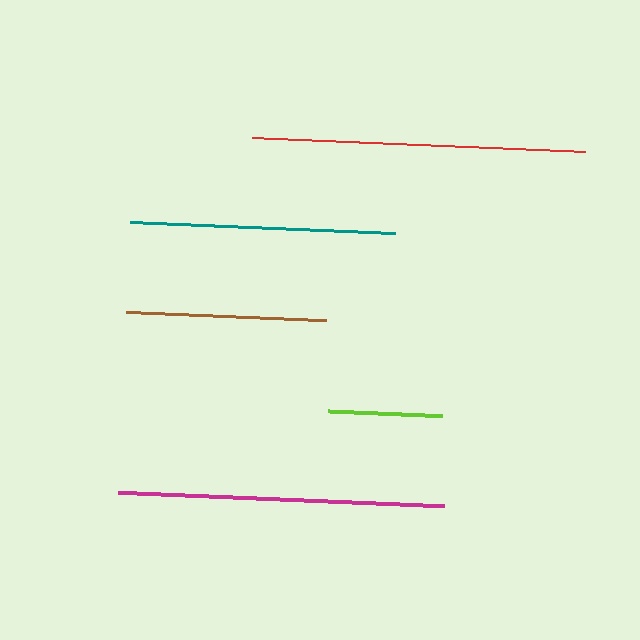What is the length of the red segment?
The red segment is approximately 334 pixels long.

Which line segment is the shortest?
The lime line is the shortest at approximately 115 pixels.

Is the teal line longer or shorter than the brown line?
The teal line is longer than the brown line.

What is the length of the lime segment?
The lime segment is approximately 115 pixels long.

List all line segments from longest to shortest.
From longest to shortest: red, magenta, teal, brown, lime.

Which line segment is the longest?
The red line is the longest at approximately 334 pixels.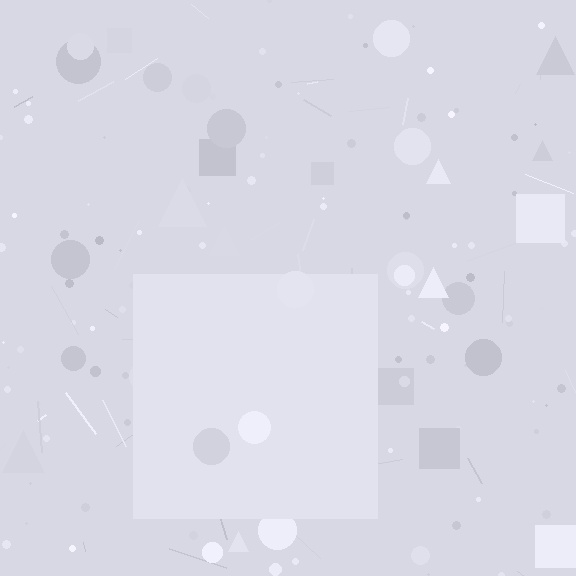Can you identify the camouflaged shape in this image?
The camouflaged shape is a square.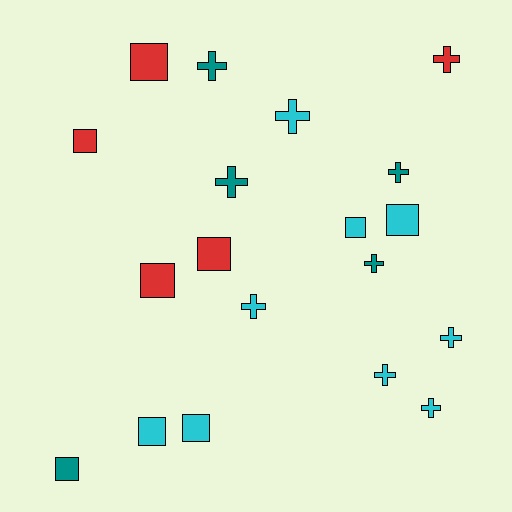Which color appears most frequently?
Cyan, with 9 objects.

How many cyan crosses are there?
There are 5 cyan crosses.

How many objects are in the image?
There are 19 objects.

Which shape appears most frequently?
Cross, with 10 objects.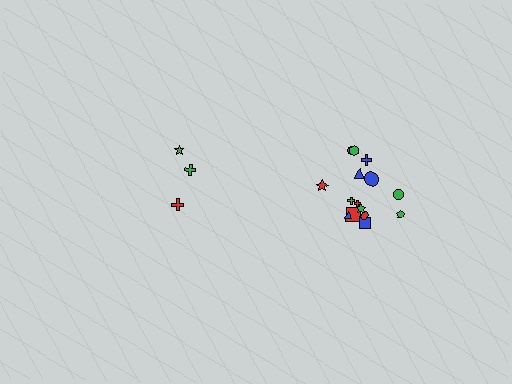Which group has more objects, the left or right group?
The right group.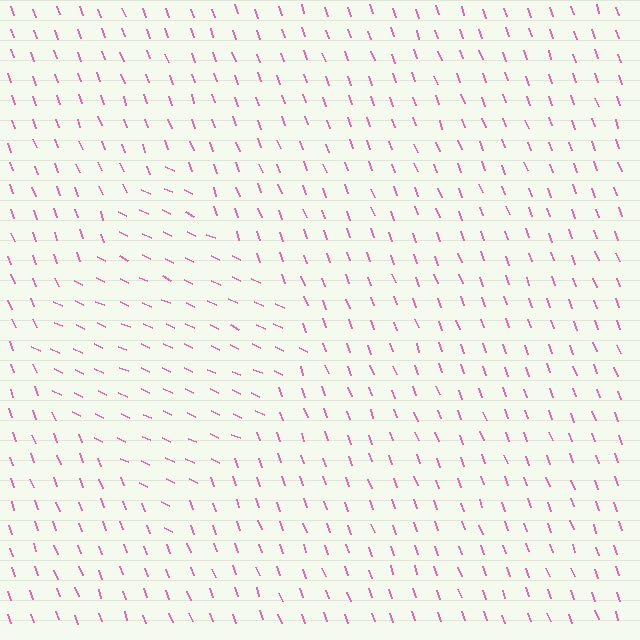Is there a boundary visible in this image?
Yes, there is a texture boundary formed by a change in line orientation.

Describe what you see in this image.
The image is filled with small pink line segments. A diamond region in the image has lines oriented differently from the surrounding lines, creating a visible texture boundary.